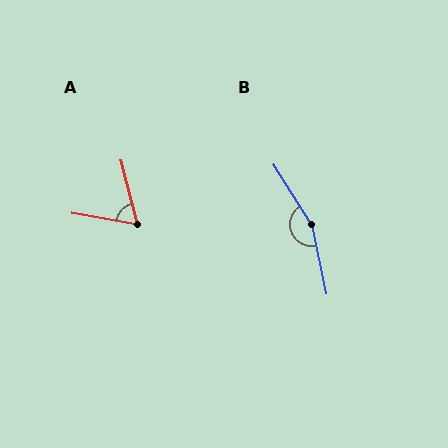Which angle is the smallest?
A, at approximately 66 degrees.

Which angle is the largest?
B, at approximately 159 degrees.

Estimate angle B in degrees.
Approximately 159 degrees.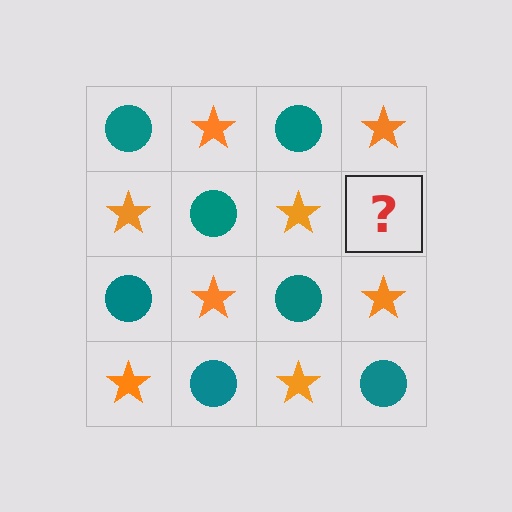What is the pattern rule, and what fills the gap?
The rule is that it alternates teal circle and orange star in a checkerboard pattern. The gap should be filled with a teal circle.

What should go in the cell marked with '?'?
The missing cell should contain a teal circle.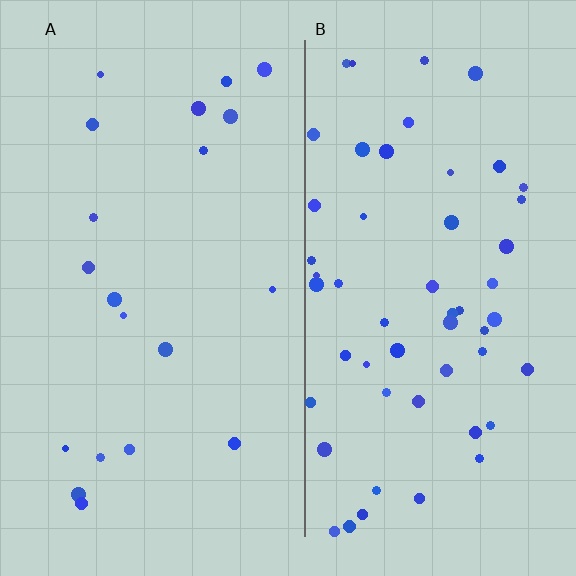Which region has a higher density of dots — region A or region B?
B (the right).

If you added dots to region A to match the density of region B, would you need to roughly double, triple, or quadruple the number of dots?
Approximately triple.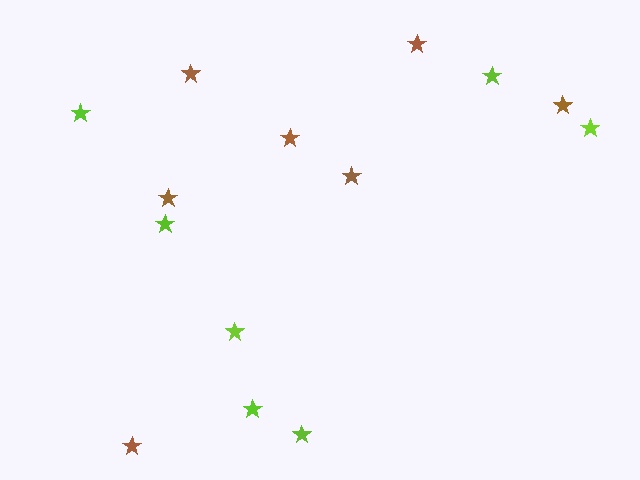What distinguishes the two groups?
There are 2 groups: one group of brown stars (7) and one group of lime stars (7).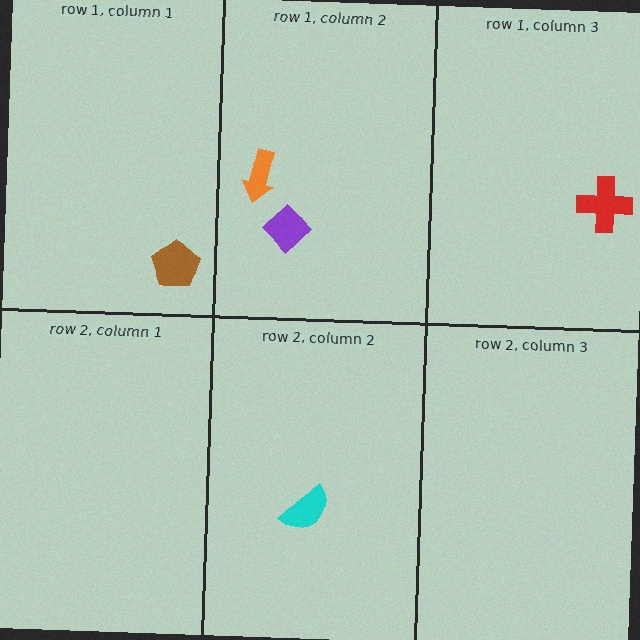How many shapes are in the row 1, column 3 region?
1.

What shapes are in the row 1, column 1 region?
The brown pentagon.